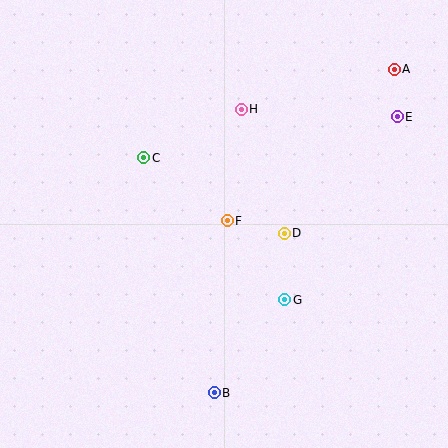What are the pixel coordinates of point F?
Point F is at (227, 221).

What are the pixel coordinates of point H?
Point H is at (241, 109).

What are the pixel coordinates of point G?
Point G is at (285, 300).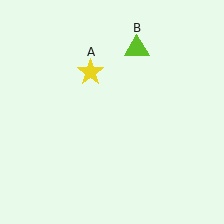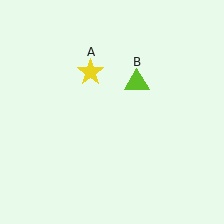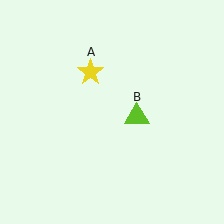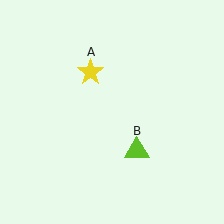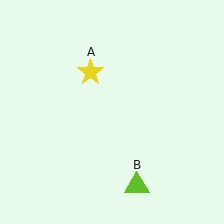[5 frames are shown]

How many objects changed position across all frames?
1 object changed position: lime triangle (object B).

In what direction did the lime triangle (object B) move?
The lime triangle (object B) moved down.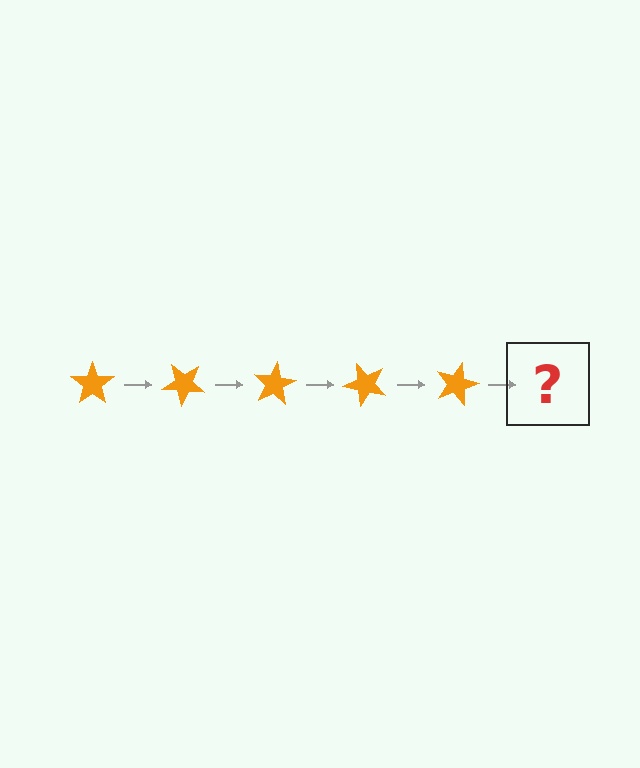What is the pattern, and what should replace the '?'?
The pattern is that the star rotates 40 degrees each step. The '?' should be an orange star rotated 200 degrees.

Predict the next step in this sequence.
The next step is an orange star rotated 200 degrees.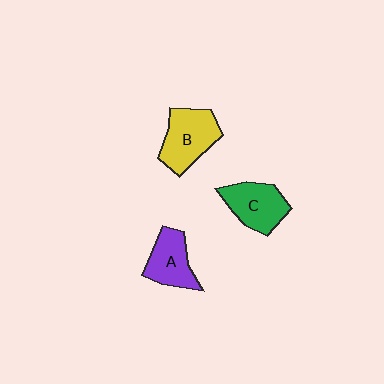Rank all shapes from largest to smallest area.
From largest to smallest: B (yellow), C (green), A (purple).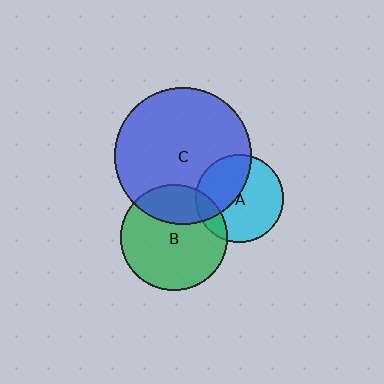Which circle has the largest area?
Circle C (blue).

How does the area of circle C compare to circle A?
Approximately 2.4 times.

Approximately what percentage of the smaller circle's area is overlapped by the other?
Approximately 40%.